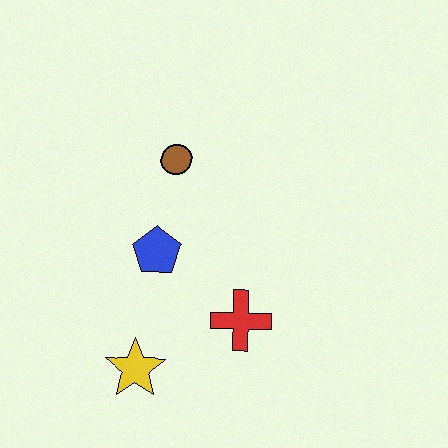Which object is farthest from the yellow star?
The brown circle is farthest from the yellow star.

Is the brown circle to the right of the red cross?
No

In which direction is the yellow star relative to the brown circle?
The yellow star is below the brown circle.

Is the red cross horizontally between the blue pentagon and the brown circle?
No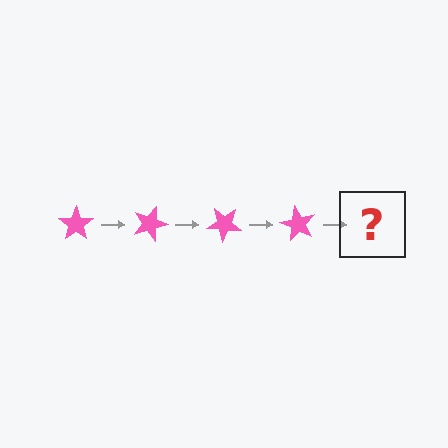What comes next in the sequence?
The next element should be a pink star rotated 80 degrees.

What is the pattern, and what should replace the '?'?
The pattern is that the star rotates 20 degrees each step. The '?' should be a pink star rotated 80 degrees.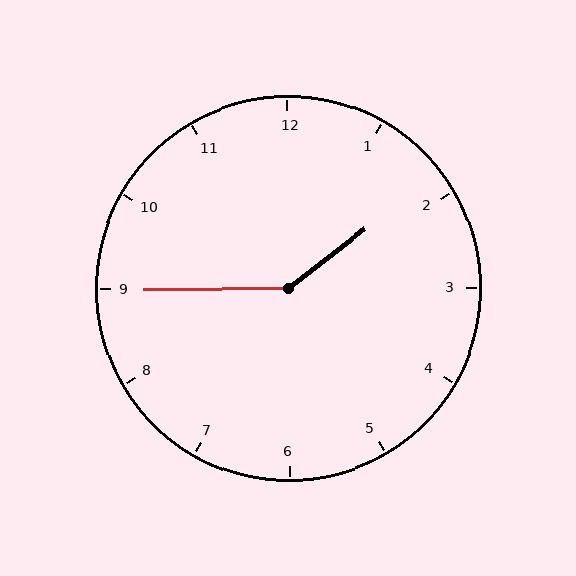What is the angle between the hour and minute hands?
Approximately 142 degrees.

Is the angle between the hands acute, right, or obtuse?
It is obtuse.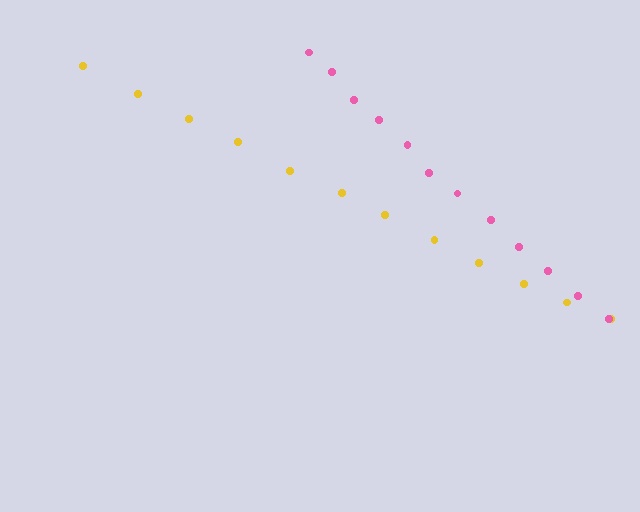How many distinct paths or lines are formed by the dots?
There are 2 distinct paths.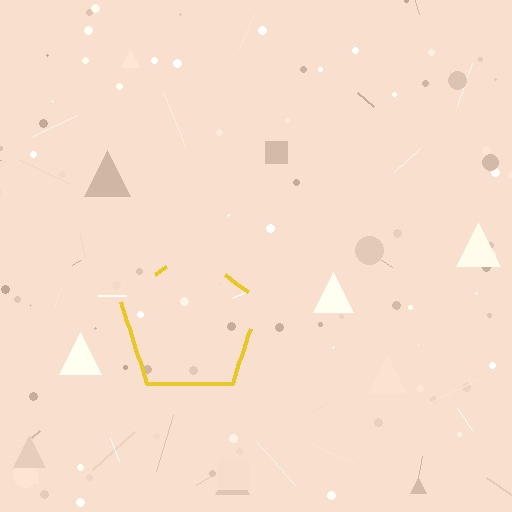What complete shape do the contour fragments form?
The contour fragments form a pentagon.